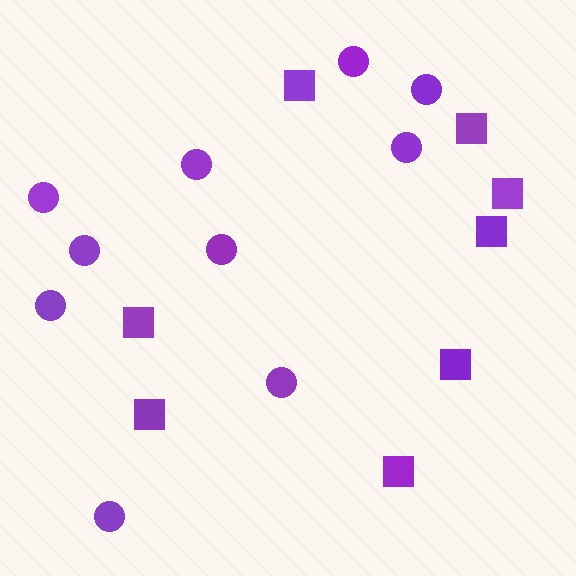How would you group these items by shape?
There are 2 groups: one group of squares (8) and one group of circles (10).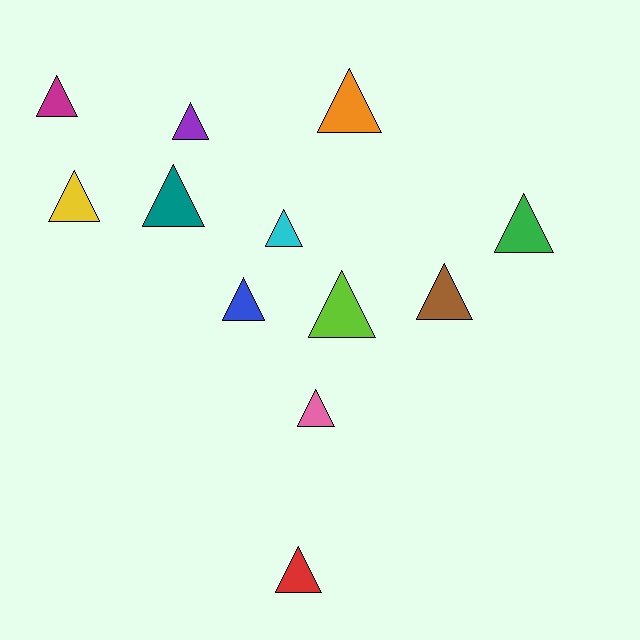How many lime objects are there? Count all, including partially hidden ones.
There is 1 lime object.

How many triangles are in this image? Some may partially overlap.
There are 12 triangles.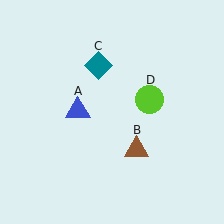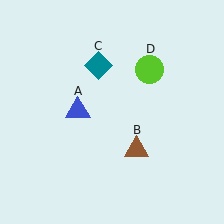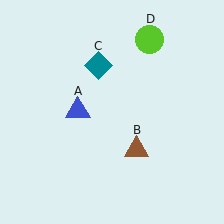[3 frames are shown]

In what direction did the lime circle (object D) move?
The lime circle (object D) moved up.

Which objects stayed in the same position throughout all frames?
Blue triangle (object A) and brown triangle (object B) and teal diamond (object C) remained stationary.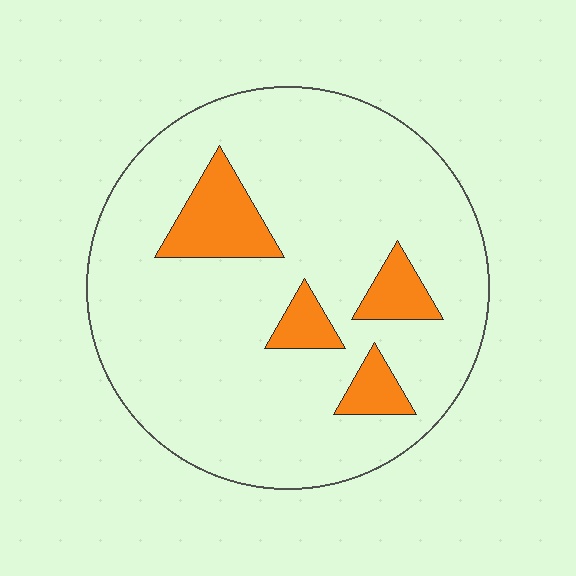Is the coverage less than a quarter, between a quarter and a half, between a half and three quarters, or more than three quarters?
Less than a quarter.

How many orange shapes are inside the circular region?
4.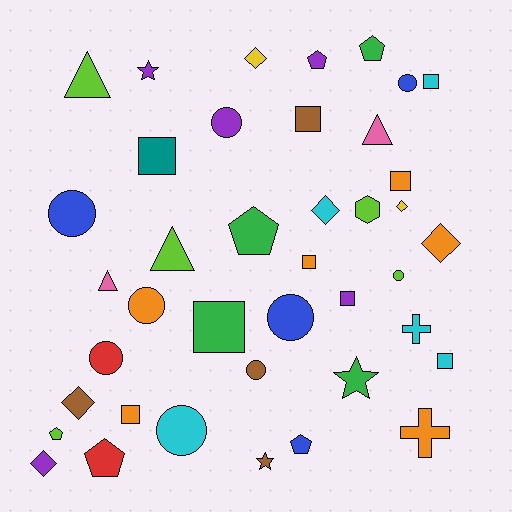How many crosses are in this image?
There are 2 crosses.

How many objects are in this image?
There are 40 objects.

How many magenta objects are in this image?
There are no magenta objects.